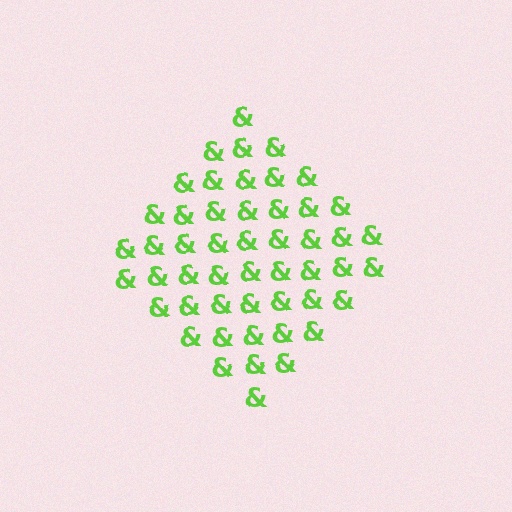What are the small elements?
The small elements are ampersands.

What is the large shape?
The large shape is a diamond.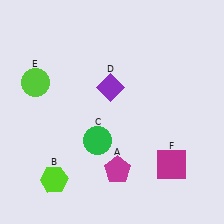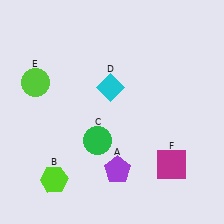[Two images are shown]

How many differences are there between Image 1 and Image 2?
There are 2 differences between the two images.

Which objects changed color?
A changed from magenta to purple. D changed from purple to cyan.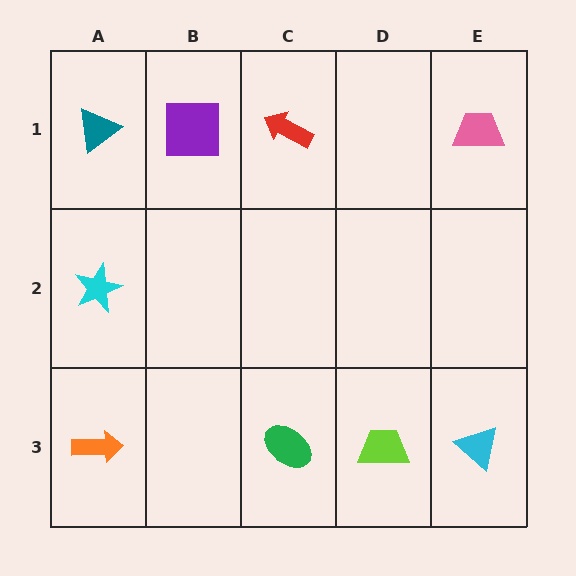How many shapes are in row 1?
4 shapes.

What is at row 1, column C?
A red arrow.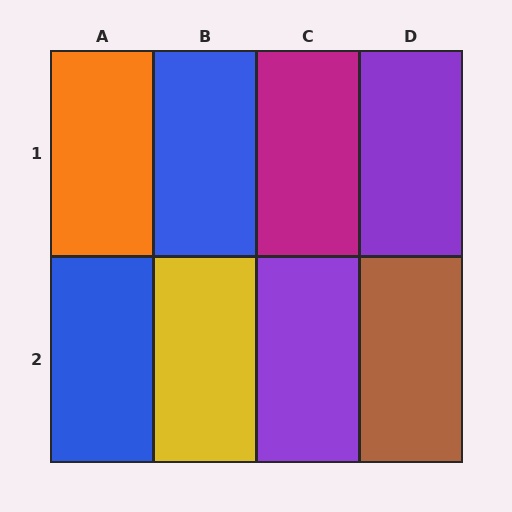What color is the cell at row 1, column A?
Orange.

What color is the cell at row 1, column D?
Purple.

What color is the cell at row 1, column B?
Blue.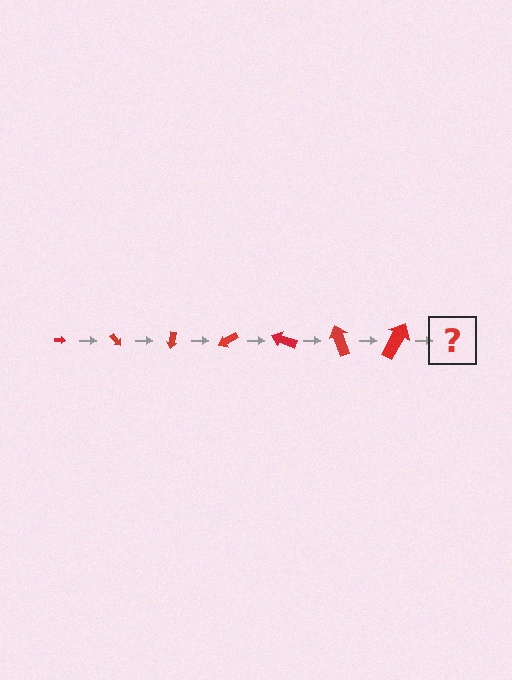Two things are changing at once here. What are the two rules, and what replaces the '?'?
The two rules are that the arrow grows larger each step and it rotates 50 degrees each step. The '?' should be an arrow, larger than the previous one and rotated 350 degrees from the start.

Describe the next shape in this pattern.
It should be an arrow, larger than the previous one and rotated 350 degrees from the start.